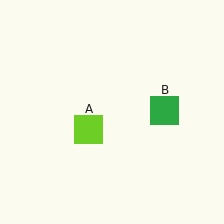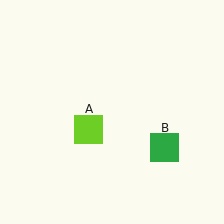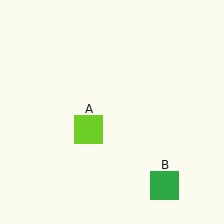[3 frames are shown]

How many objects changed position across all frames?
1 object changed position: green square (object B).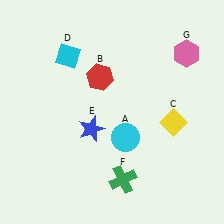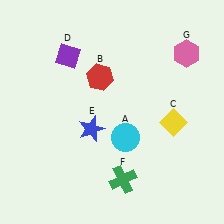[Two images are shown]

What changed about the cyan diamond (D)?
In Image 1, D is cyan. In Image 2, it changed to purple.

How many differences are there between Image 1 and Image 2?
There is 1 difference between the two images.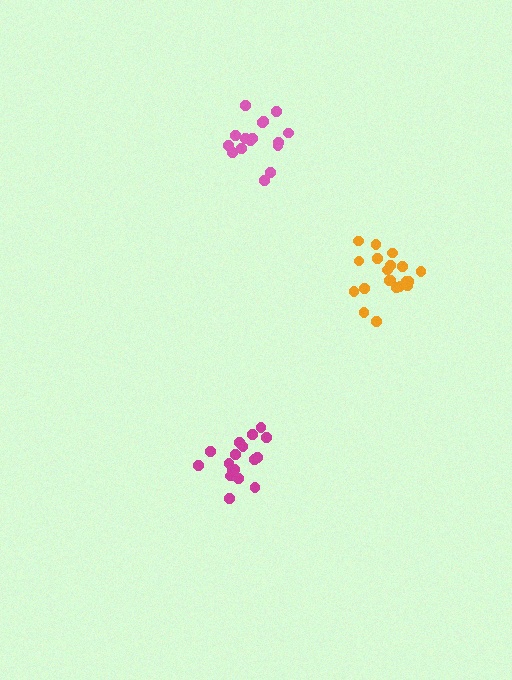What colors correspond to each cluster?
The clusters are colored: pink, magenta, orange.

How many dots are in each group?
Group 1: 16 dots, Group 2: 17 dots, Group 3: 20 dots (53 total).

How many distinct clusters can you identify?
There are 3 distinct clusters.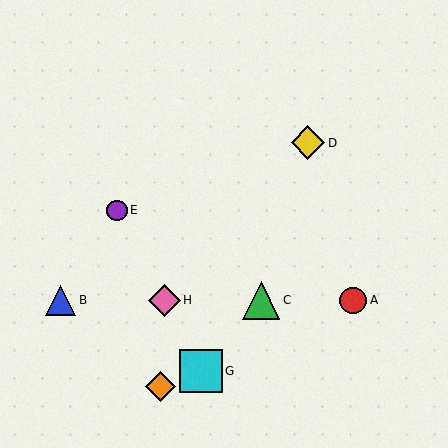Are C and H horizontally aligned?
Yes, both are at y≈300.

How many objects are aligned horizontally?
4 objects (A, B, C, H) are aligned horizontally.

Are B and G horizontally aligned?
No, B is at y≈300 and G is at y≈371.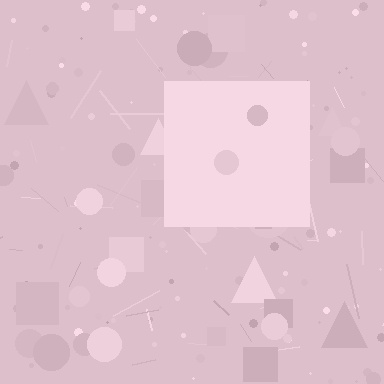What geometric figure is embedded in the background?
A square is embedded in the background.